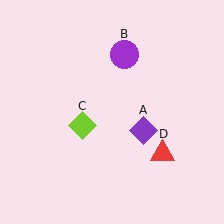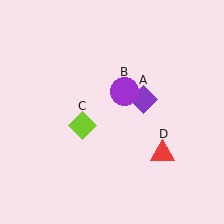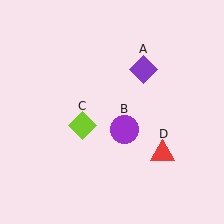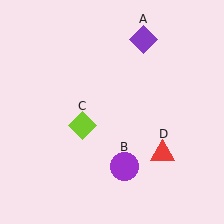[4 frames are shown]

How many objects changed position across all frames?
2 objects changed position: purple diamond (object A), purple circle (object B).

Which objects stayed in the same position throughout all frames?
Lime diamond (object C) and red triangle (object D) remained stationary.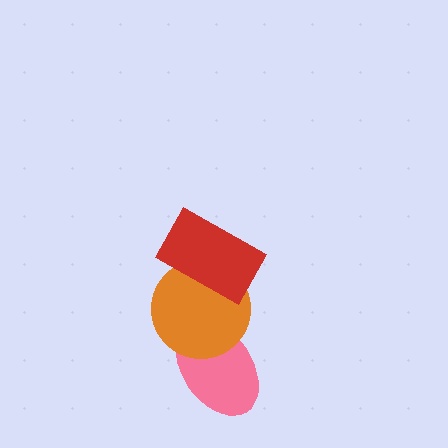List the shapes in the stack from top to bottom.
From top to bottom: the red rectangle, the orange circle, the pink ellipse.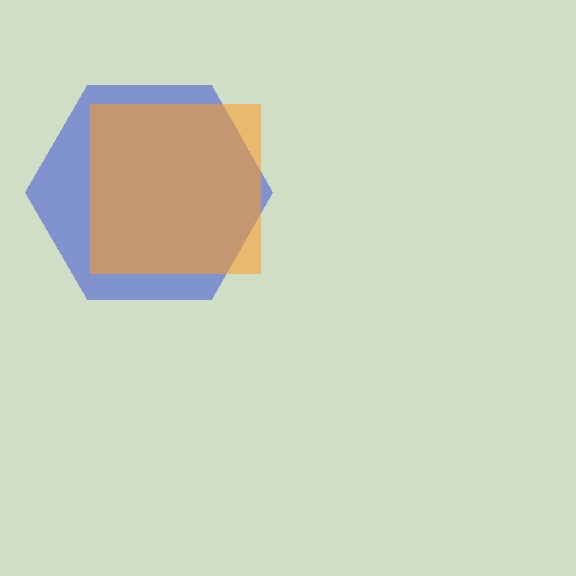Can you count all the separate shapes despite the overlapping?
Yes, there are 2 separate shapes.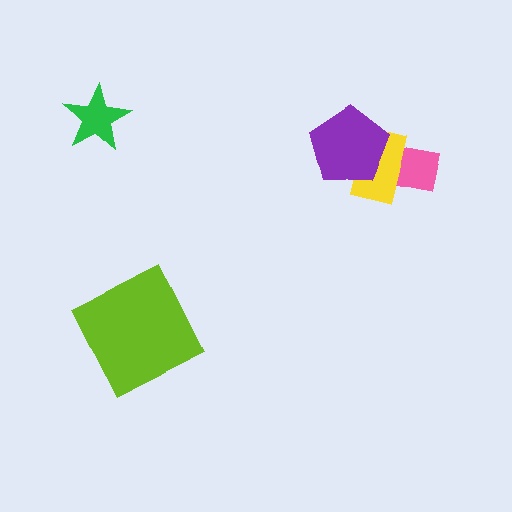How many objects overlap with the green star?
0 objects overlap with the green star.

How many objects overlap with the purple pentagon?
1 object overlaps with the purple pentagon.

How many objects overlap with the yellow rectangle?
2 objects overlap with the yellow rectangle.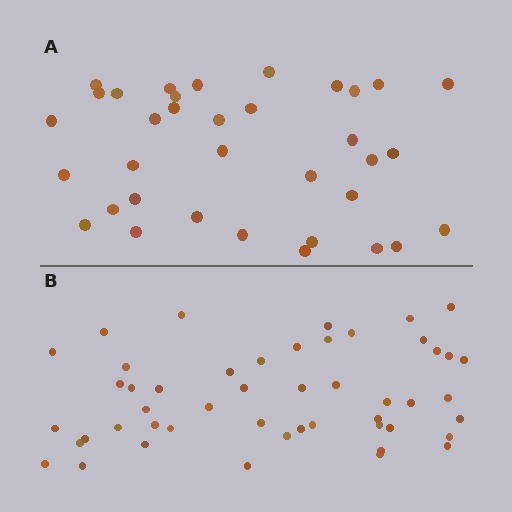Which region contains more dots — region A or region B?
Region B (the bottom region) has more dots.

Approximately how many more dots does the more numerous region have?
Region B has approximately 15 more dots than region A.